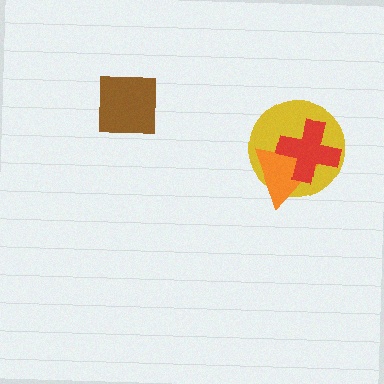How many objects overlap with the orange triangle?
2 objects overlap with the orange triangle.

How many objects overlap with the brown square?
0 objects overlap with the brown square.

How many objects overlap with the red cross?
2 objects overlap with the red cross.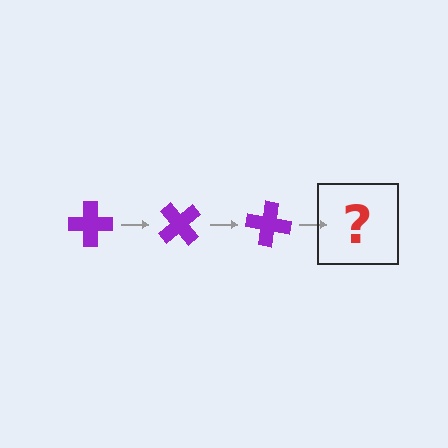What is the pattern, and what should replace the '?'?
The pattern is that the cross rotates 50 degrees each step. The '?' should be a purple cross rotated 150 degrees.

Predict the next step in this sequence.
The next step is a purple cross rotated 150 degrees.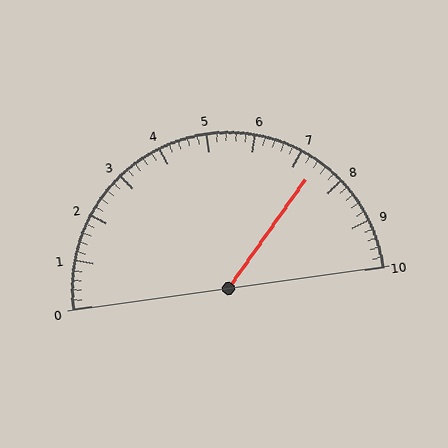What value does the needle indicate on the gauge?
The needle indicates approximately 7.4.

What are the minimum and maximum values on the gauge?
The gauge ranges from 0 to 10.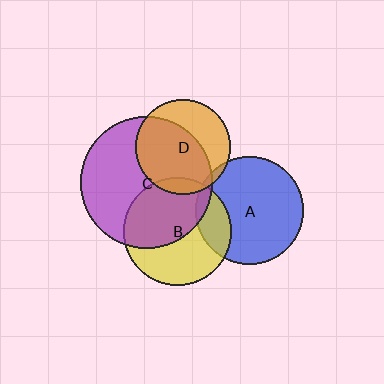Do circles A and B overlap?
Yes.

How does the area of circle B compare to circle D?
Approximately 1.3 times.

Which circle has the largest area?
Circle C (purple).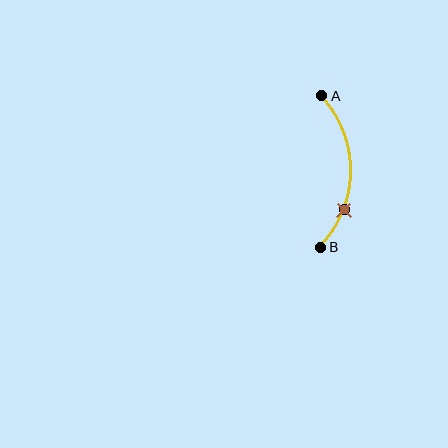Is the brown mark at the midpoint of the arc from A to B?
No. The brown mark lies on the arc but is closer to endpoint B. The arc midpoint would be at the point on the curve equidistant along the arc from both A and B.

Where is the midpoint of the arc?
The arc midpoint is the point on the curve farthest from the straight line joining A and B. It sits to the right of that line.